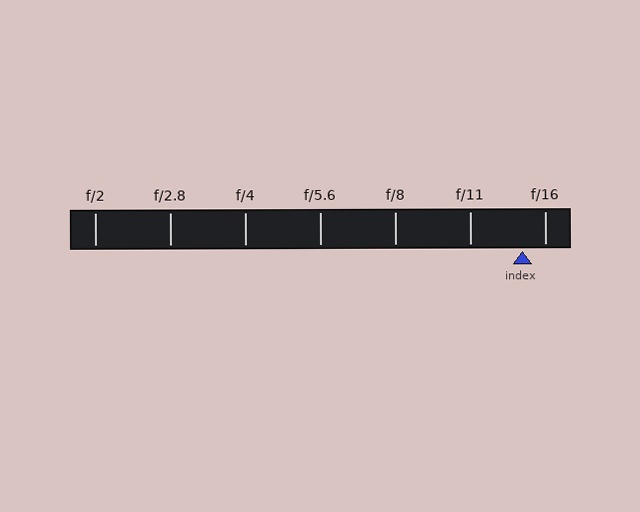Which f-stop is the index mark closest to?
The index mark is closest to f/16.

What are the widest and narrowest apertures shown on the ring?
The widest aperture shown is f/2 and the narrowest is f/16.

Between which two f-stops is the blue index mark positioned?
The index mark is between f/11 and f/16.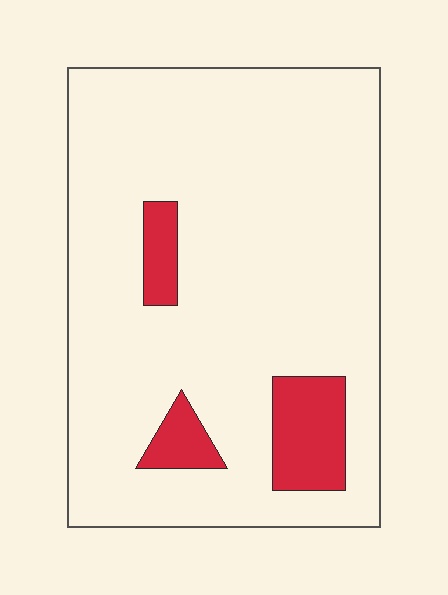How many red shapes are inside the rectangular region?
3.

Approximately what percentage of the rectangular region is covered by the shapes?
Approximately 10%.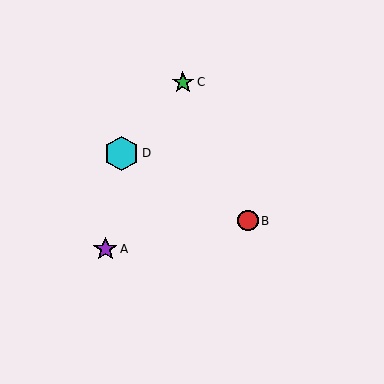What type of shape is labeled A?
Shape A is a purple star.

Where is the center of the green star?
The center of the green star is at (183, 82).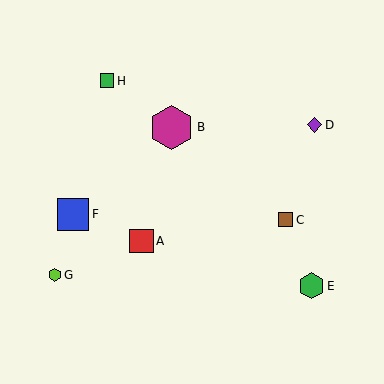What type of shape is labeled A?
Shape A is a red square.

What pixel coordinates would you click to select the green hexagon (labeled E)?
Click at (311, 286) to select the green hexagon E.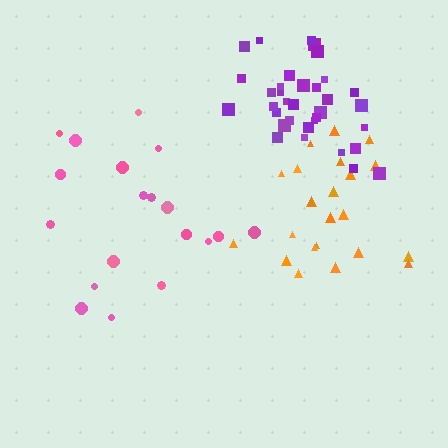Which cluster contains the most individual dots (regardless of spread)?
Purple (35).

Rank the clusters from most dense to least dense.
purple, orange, pink.